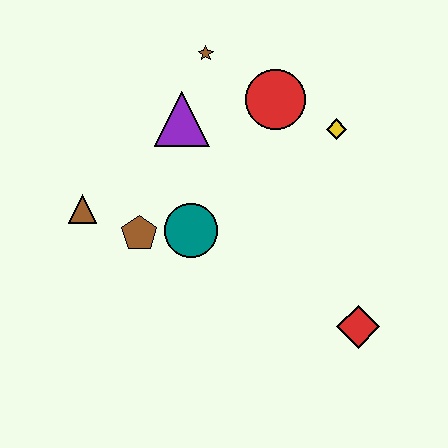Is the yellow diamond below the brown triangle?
No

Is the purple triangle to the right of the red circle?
No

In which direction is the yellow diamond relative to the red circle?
The yellow diamond is to the right of the red circle.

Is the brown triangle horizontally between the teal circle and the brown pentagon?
No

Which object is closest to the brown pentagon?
The teal circle is closest to the brown pentagon.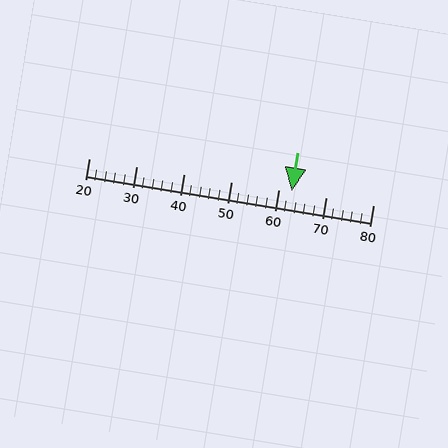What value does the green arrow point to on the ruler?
The green arrow points to approximately 63.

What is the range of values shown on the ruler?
The ruler shows values from 20 to 80.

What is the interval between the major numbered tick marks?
The major tick marks are spaced 10 units apart.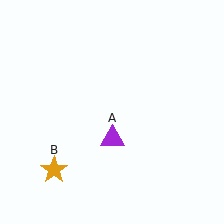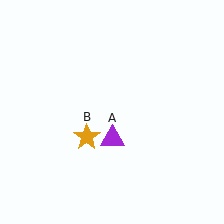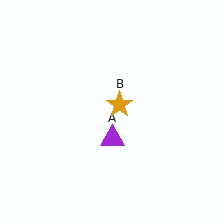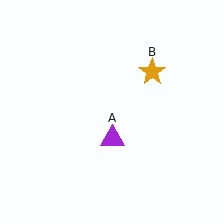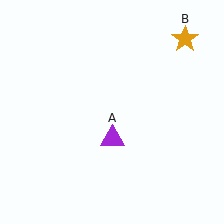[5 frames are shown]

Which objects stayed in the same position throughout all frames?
Purple triangle (object A) remained stationary.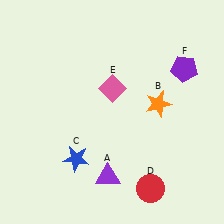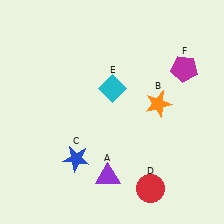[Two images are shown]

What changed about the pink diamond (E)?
In Image 1, E is pink. In Image 2, it changed to cyan.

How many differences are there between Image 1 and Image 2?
There are 2 differences between the two images.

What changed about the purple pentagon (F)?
In Image 1, F is purple. In Image 2, it changed to magenta.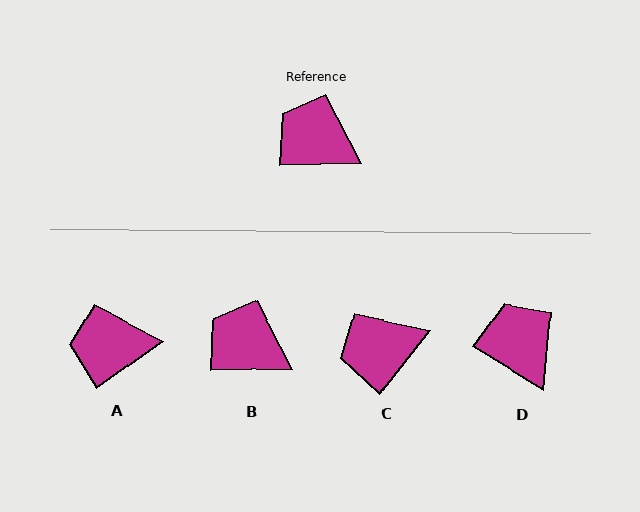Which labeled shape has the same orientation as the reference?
B.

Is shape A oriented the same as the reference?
No, it is off by about 35 degrees.